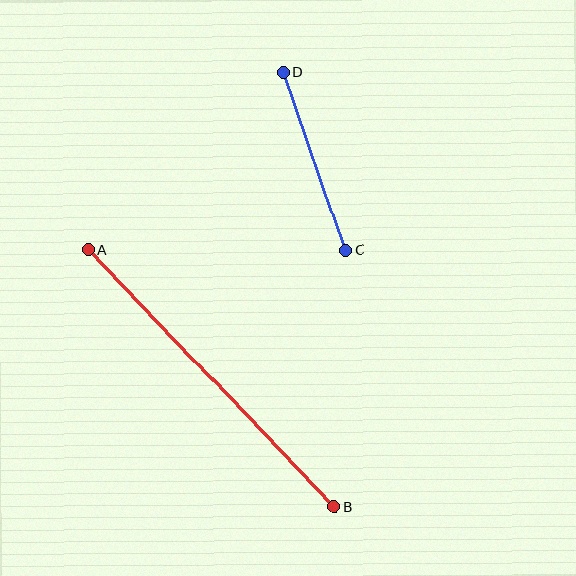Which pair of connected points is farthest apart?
Points A and B are farthest apart.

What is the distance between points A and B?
The distance is approximately 355 pixels.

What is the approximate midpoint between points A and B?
The midpoint is at approximately (211, 378) pixels.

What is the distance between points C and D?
The distance is approximately 188 pixels.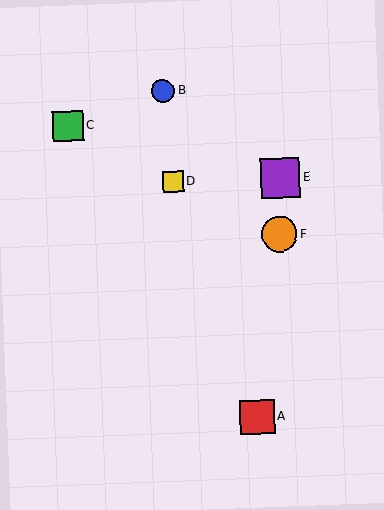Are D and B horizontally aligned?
No, D is at y≈182 and B is at y≈91.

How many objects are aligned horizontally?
2 objects (D, E) are aligned horizontally.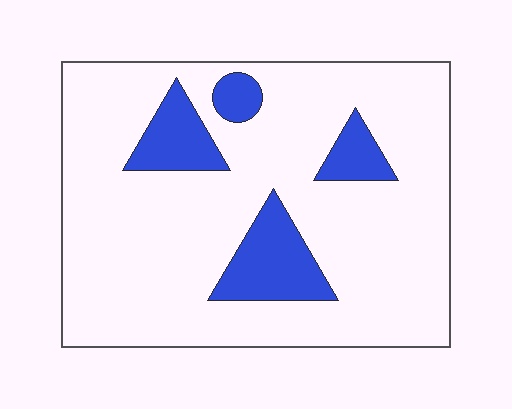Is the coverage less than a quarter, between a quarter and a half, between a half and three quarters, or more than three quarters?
Less than a quarter.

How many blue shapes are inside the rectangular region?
4.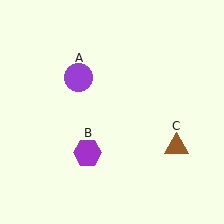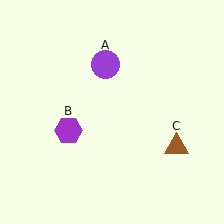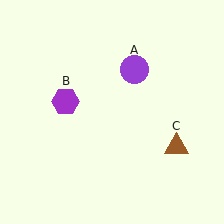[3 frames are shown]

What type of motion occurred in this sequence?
The purple circle (object A), purple hexagon (object B) rotated clockwise around the center of the scene.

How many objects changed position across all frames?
2 objects changed position: purple circle (object A), purple hexagon (object B).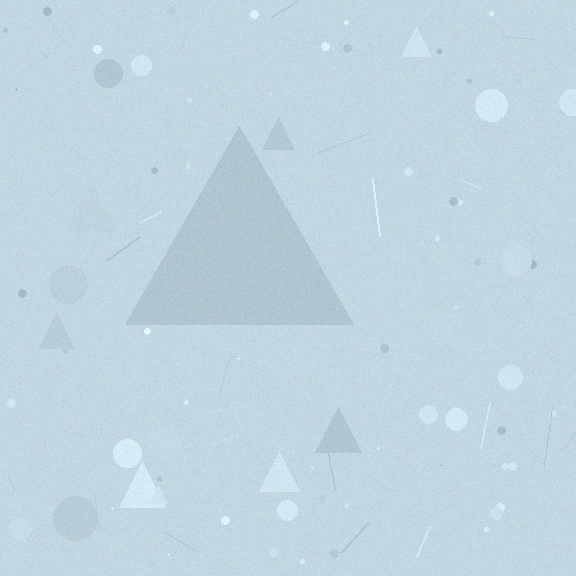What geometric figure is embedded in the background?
A triangle is embedded in the background.